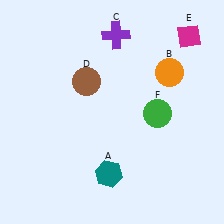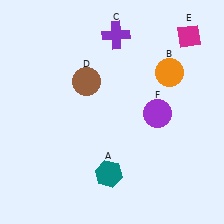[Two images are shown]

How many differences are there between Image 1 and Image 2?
There is 1 difference between the two images.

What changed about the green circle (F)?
In Image 1, F is green. In Image 2, it changed to purple.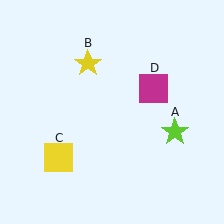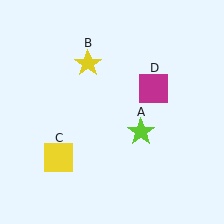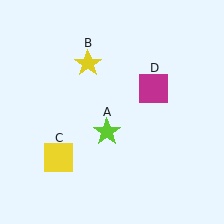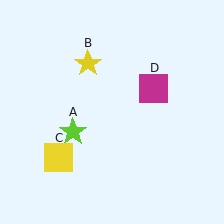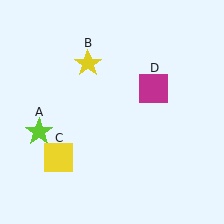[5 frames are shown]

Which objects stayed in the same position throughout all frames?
Yellow star (object B) and yellow square (object C) and magenta square (object D) remained stationary.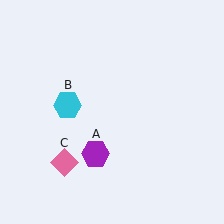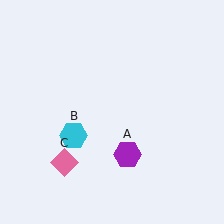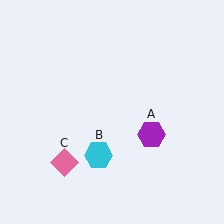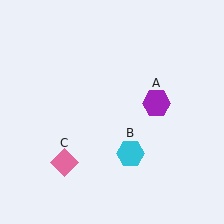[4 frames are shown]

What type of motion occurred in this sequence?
The purple hexagon (object A), cyan hexagon (object B) rotated counterclockwise around the center of the scene.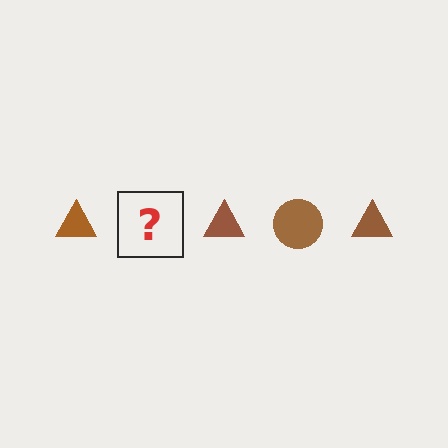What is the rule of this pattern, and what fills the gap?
The rule is that the pattern cycles through triangle, circle shapes in brown. The gap should be filled with a brown circle.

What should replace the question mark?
The question mark should be replaced with a brown circle.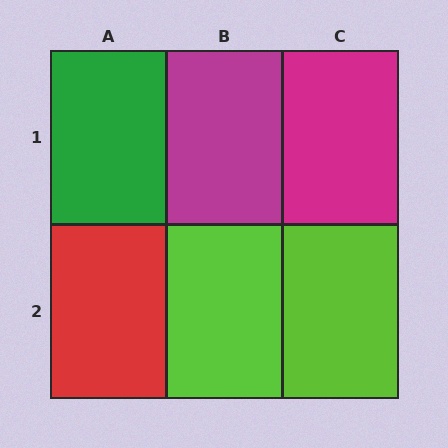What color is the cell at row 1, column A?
Green.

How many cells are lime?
2 cells are lime.